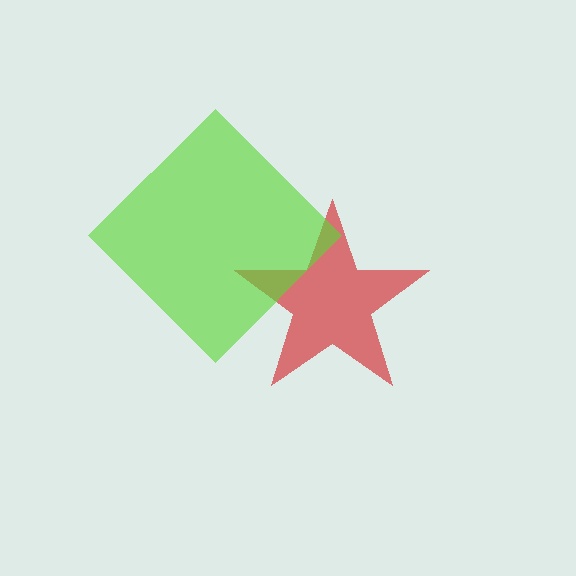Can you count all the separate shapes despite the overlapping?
Yes, there are 2 separate shapes.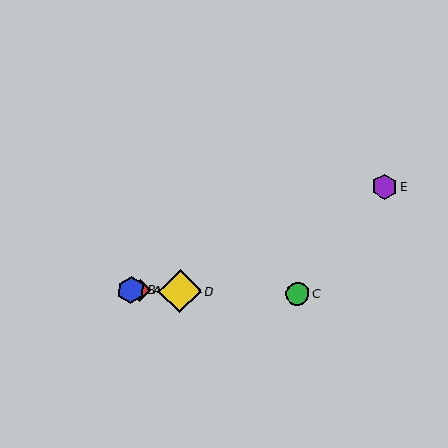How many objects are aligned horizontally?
4 objects (A, B, C, D) are aligned horizontally.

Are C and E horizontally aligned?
No, C is at y≈294 and E is at y≈186.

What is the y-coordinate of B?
Object B is at y≈290.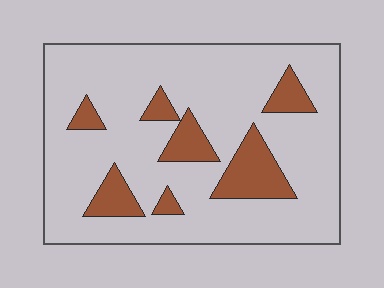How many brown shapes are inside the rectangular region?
7.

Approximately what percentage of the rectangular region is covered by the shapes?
Approximately 15%.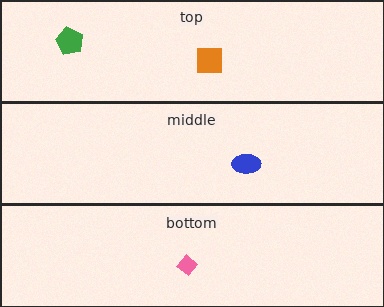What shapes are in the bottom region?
The pink diamond.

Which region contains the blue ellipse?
The middle region.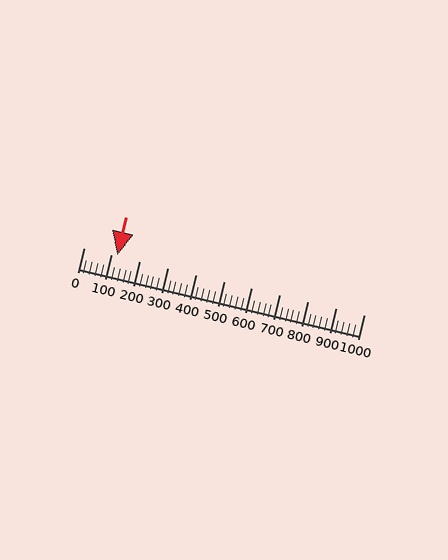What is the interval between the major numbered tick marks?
The major tick marks are spaced 100 units apart.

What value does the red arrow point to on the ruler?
The red arrow points to approximately 120.